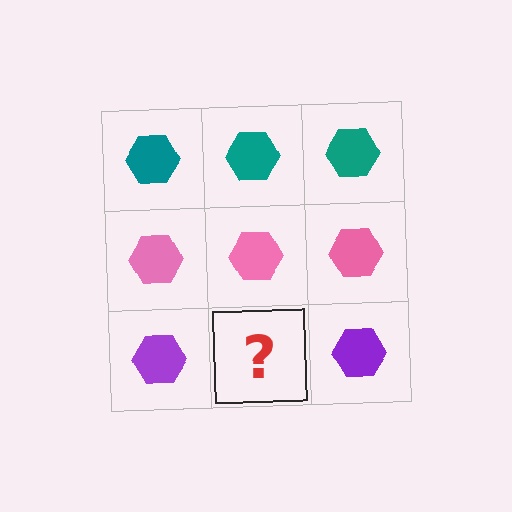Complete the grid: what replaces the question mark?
The question mark should be replaced with a purple hexagon.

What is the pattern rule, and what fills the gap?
The rule is that each row has a consistent color. The gap should be filled with a purple hexagon.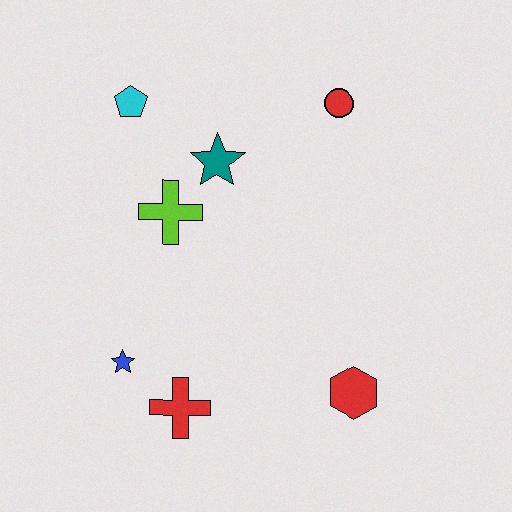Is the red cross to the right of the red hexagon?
No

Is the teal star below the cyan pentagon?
Yes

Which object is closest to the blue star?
The red cross is closest to the blue star.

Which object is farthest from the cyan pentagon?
The red hexagon is farthest from the cyan pentagon.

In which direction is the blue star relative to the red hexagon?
The blue star is to the left of the red hexagon.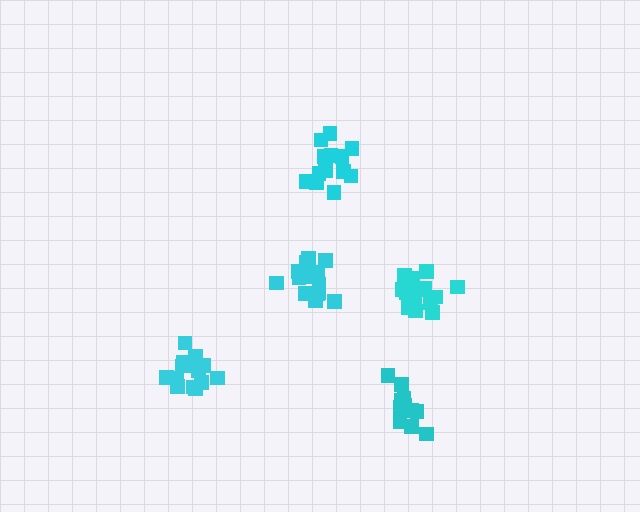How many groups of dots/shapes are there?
There are 5 groups.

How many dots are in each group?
Group 1: 16 dots, Group 2: 15 dots, Group 3: 16 dots, Group 4: 11 dots, Group 5: 13 dots (71 total).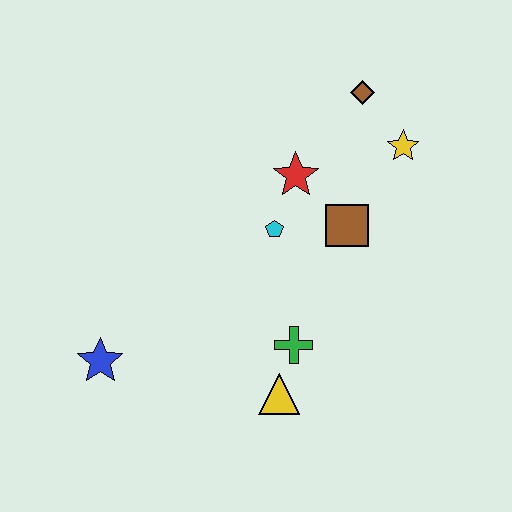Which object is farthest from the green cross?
The brown diamond is farthest from the green cross.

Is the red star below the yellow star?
Yes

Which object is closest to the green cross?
The yellow triangle is closest to the green cross.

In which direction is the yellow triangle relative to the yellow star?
The yellow triangle is below the yellow star.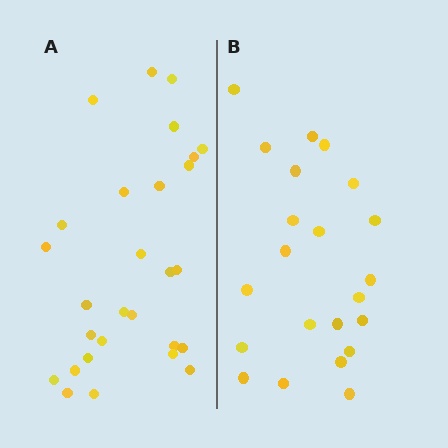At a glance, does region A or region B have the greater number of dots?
Region A (the left region) has more dots.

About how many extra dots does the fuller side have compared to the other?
Region A has about 6 more dots than region B.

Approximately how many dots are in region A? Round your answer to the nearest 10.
About 30 dots. (The exact count is 28, which rounds to 30.)